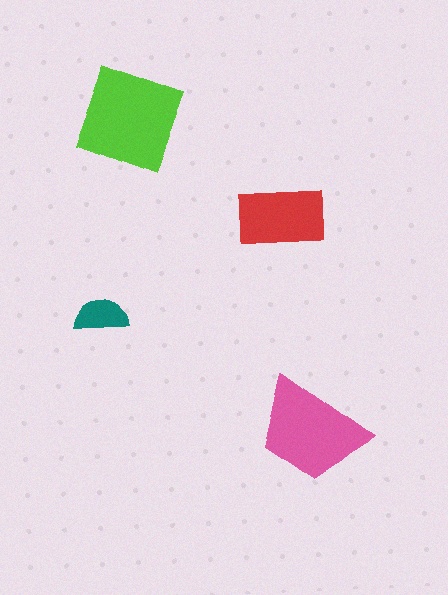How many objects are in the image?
There are 4 objects in the image.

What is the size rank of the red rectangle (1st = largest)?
3rd.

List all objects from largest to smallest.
The lime diamond, the pink trapezoid, the red rectangle, the teal semicircle.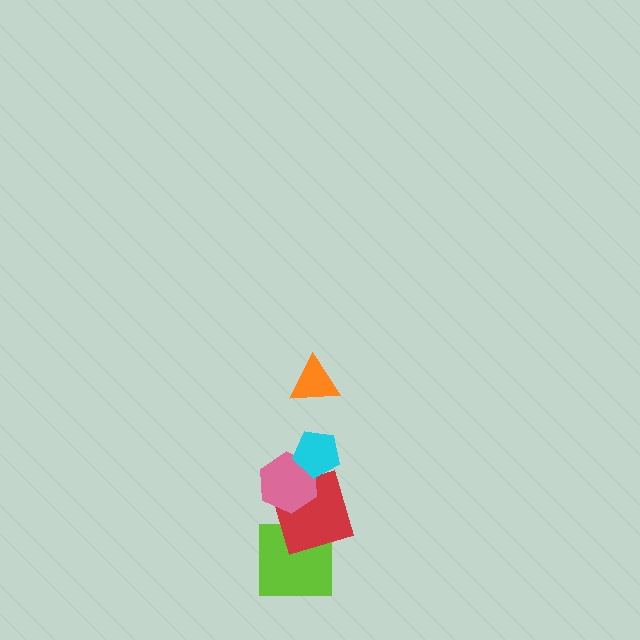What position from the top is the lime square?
The lime square is 5th from the top.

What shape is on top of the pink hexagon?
The cyan pentagon is on top of the pink hexagon.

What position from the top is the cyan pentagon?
The cyan pentagon is 2nd from the top.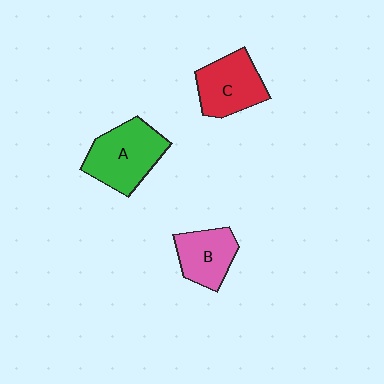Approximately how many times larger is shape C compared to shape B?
Approximately 1.2 times.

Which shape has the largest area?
Shape A (green).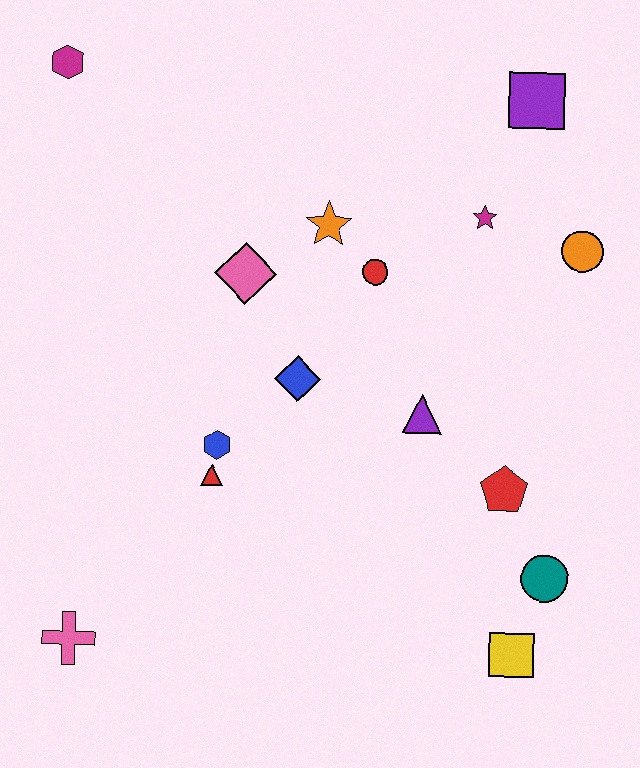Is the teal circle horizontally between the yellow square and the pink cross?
No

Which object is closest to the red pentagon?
The teal circle is closest to the red pentagon.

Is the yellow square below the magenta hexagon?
Yes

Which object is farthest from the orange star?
The pink cross is farthest from the orange star.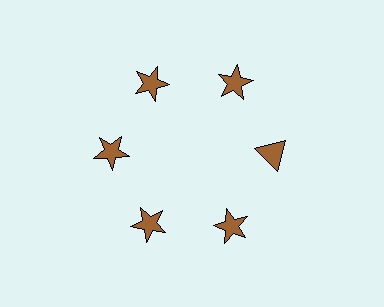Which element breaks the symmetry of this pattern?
The brown triangle at roughly the 3 o'clock position breaks the symmetry. All other shapes are brown stars.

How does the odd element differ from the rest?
It has a different shape: triangle instead of star.